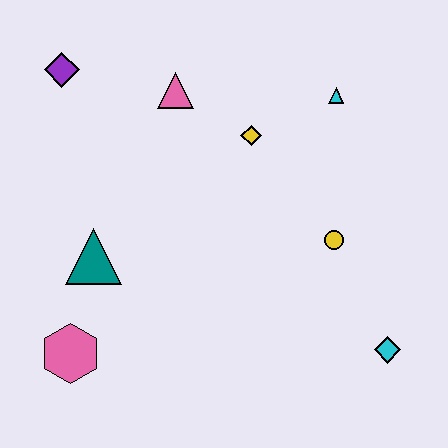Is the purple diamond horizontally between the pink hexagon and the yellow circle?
No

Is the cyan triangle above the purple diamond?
No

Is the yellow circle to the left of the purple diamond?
No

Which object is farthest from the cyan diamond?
The purple diamond is farthest from the cyan diamond.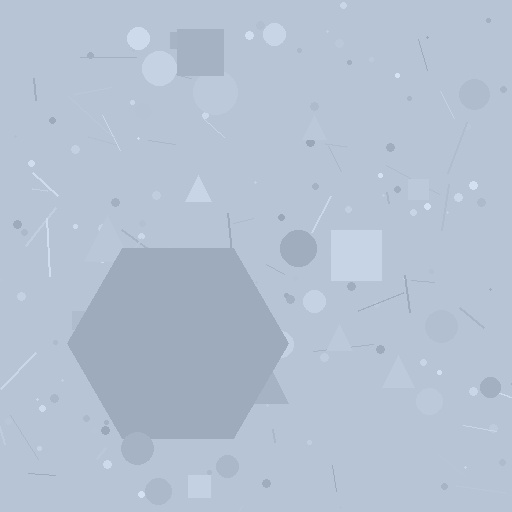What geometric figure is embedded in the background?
A hexagon is embedded in the background.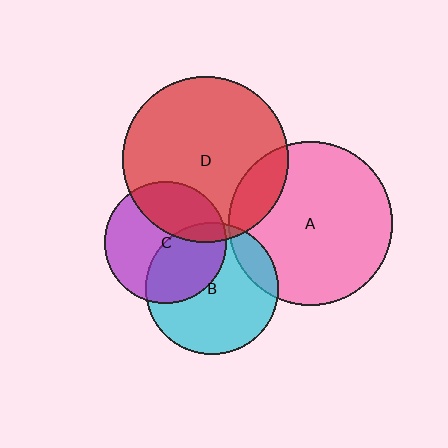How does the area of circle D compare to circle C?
Approximately 1.9 times.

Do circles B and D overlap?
Yes.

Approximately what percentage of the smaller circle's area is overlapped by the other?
Approximately 10%.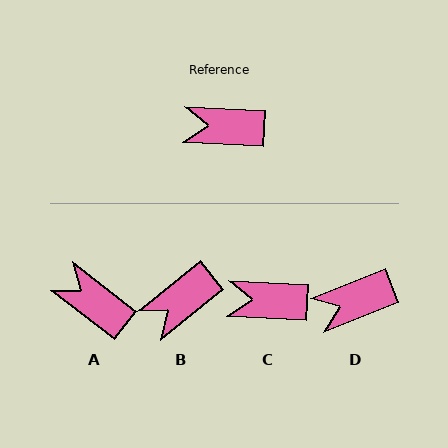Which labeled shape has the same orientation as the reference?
C.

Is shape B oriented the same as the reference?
No, it is off by about 42 degrees.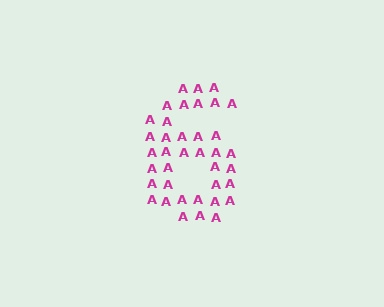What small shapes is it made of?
It is made of small letter A's.